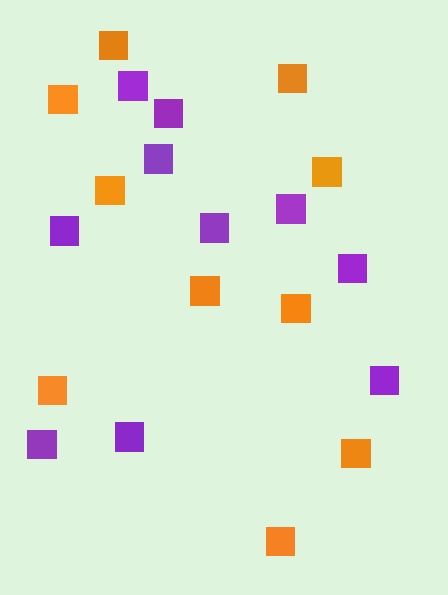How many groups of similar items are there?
There are 2 groups: one group of purple squares (10) and one group of orange squares (10).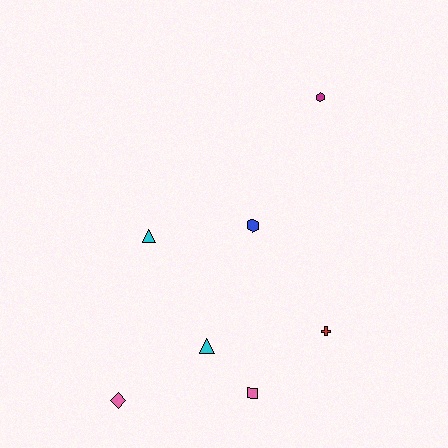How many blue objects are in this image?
There is 1 blue object.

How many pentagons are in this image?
There are no pentagons.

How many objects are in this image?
There are 7 objects.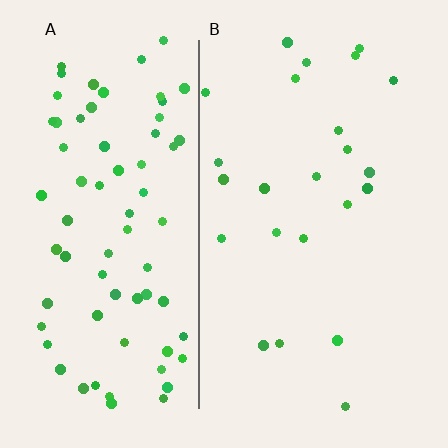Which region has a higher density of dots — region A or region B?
A (the left).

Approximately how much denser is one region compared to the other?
Approximately 3.2× — region A over region B.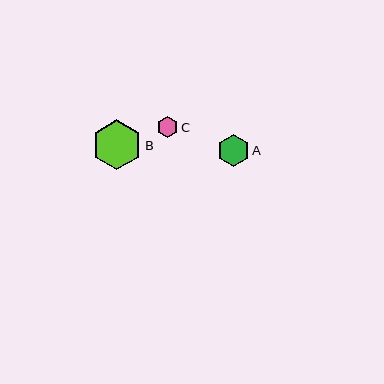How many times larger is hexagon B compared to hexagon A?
Hexagon B is approximately 1.6 times the size of hexagon A.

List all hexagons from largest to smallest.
From largest to smallest: B, A, C.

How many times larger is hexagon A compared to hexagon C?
Hexagon A is approximately 1.5 times the size of hexagon C.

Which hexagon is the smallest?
Hexagon C is the smallest with a size of approximately 21 pixels.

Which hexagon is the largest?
Hexagon B is the largest with a size of approximately 50 pixels.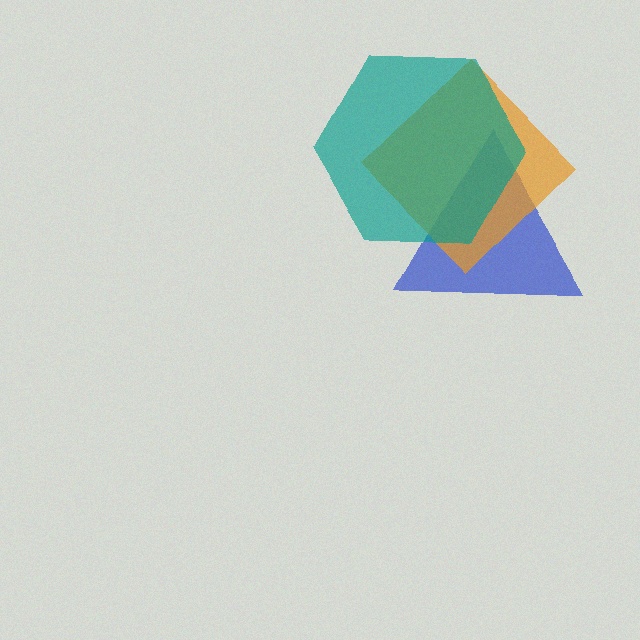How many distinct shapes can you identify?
There are 3 distinct shapes: a blue triangle, an orange diamond, a teal hexagon.